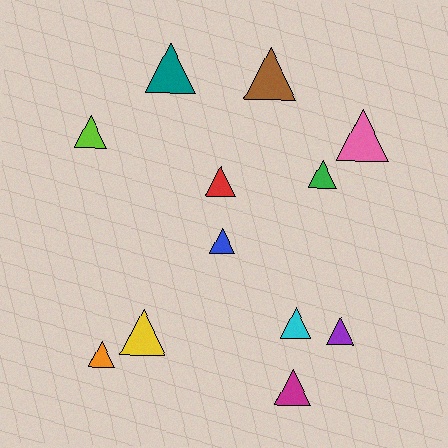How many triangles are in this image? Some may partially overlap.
There are 12 triangles.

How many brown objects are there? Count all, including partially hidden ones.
There is 1 brown object.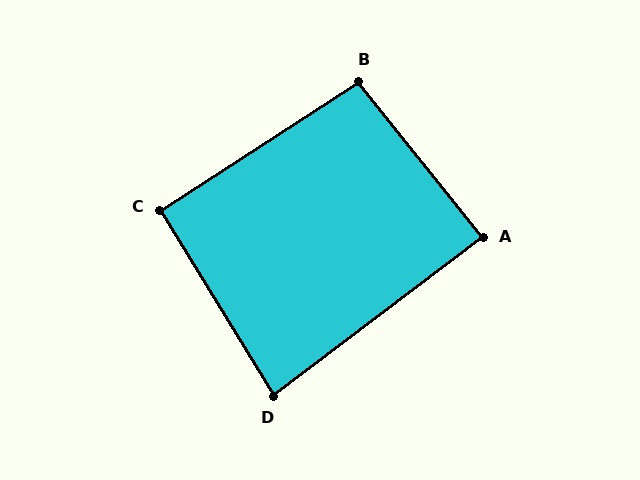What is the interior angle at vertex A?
Approximately 88 degrees (approximately right).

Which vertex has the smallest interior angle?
D, at approximately 84 degrees.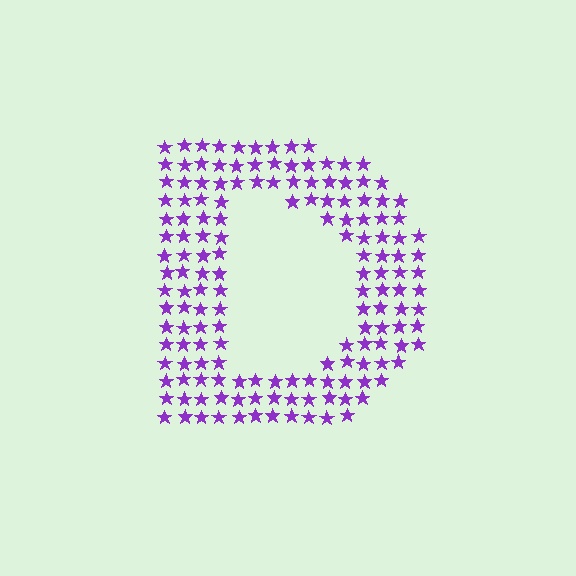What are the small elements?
The small elements are stars.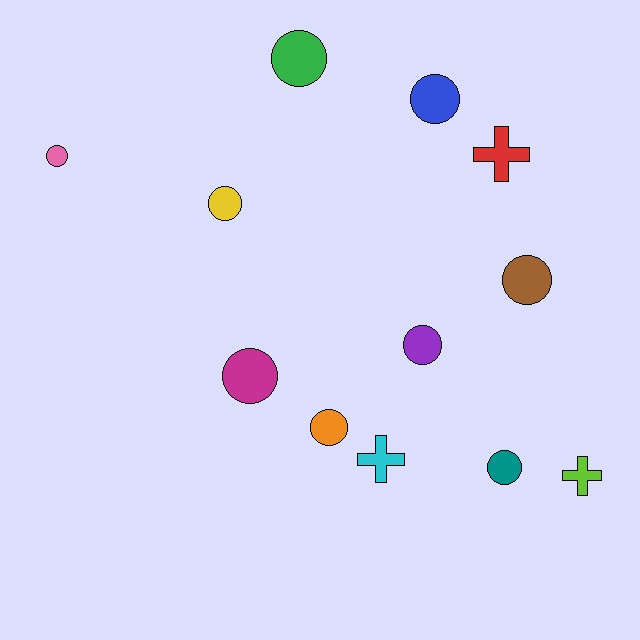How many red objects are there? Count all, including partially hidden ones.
There is 1 red object.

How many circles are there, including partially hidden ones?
There are 9 circles.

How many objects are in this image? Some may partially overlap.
There are 12 objects.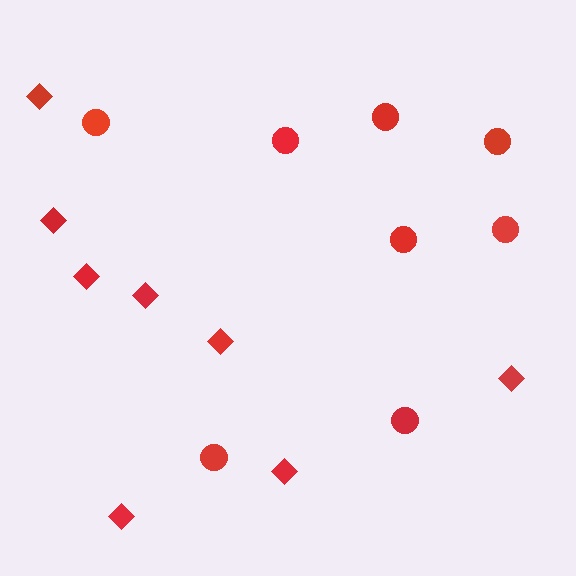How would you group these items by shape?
There are 2 groups: one group of circles (8) and one group of diamonds (8).